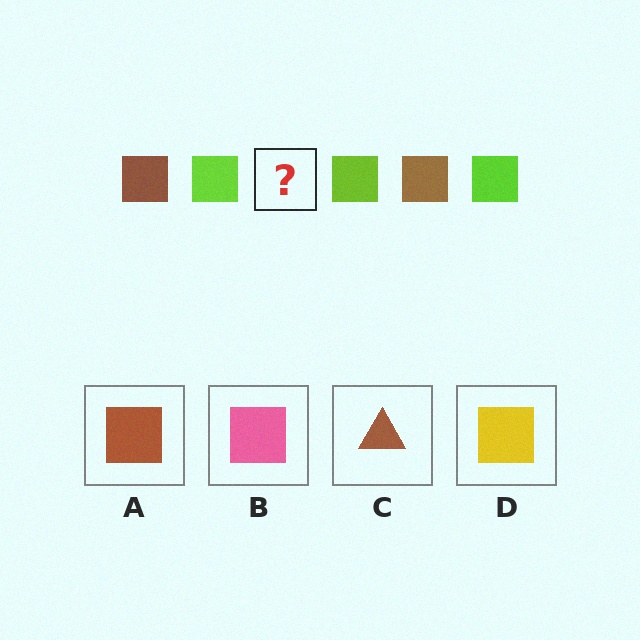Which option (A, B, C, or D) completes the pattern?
A.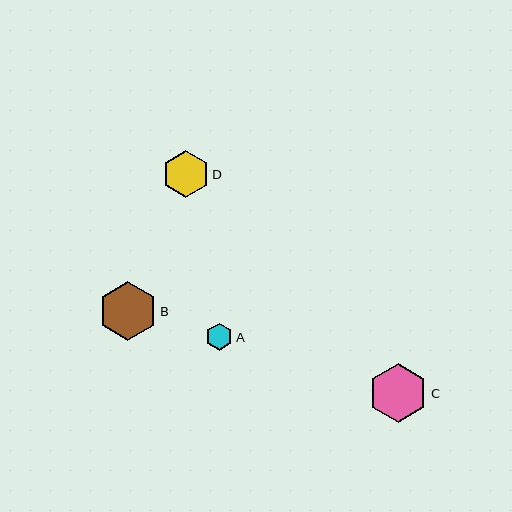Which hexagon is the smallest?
Hexagon A is the smallest with a size of approximately 27 pixels.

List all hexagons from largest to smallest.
From largest to smallest: C, B, D, A.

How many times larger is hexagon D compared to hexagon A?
Hexagon D is approximately 1.7 times the size of hexagon A.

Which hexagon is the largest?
Hexagon C is the largest with a size of approximately 59 pixels.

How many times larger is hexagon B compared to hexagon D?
Hexagon B is approximately 1.2 times the size of hexagon D.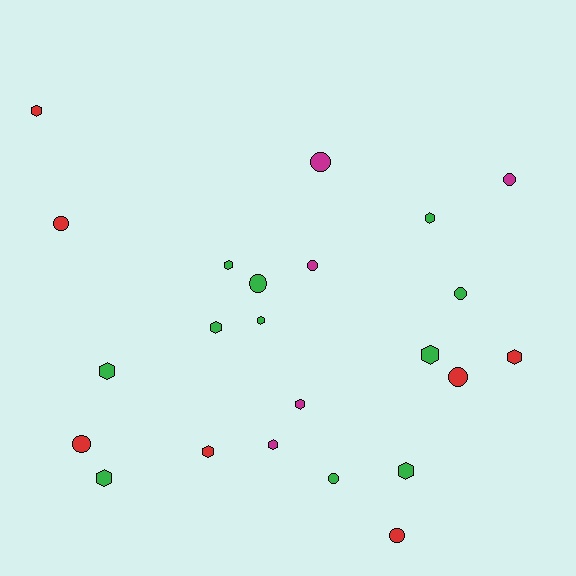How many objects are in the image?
There are 23 objects.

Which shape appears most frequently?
Hexagon, with 13 objects.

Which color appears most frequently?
Green, with 11 objects.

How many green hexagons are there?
There are 8 green hexagons.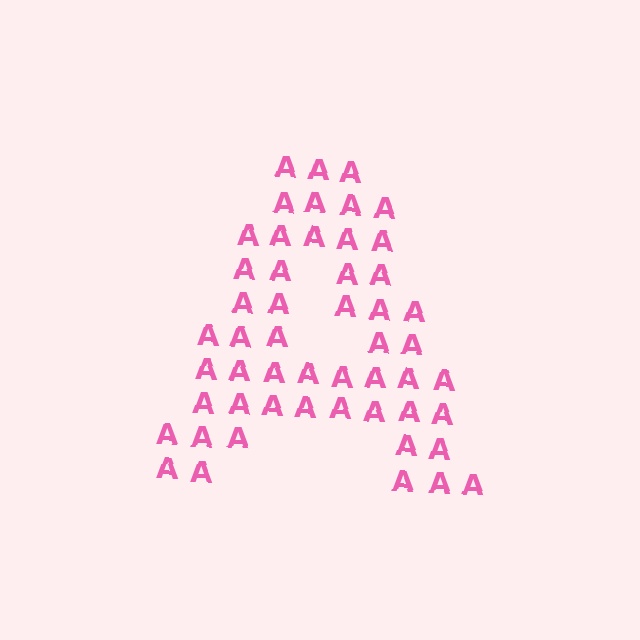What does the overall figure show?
The overall figure shows the letter A.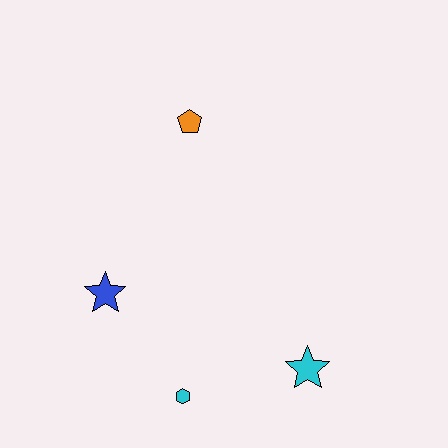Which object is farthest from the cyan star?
The orange pentagon is farthest from the cyan star.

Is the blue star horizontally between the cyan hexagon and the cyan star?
No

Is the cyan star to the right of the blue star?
Yes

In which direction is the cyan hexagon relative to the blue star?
The cyan hexagon is below the blue star.